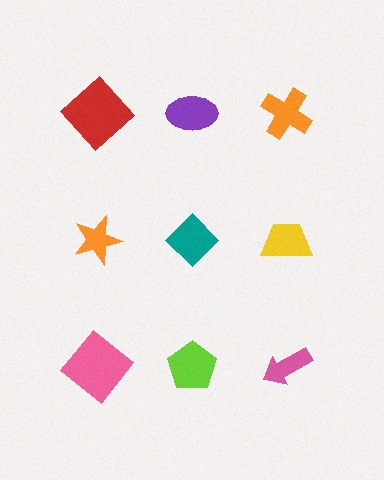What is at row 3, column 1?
A pink diamond.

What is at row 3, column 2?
A lime pentagon.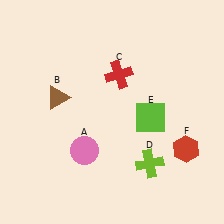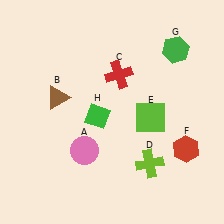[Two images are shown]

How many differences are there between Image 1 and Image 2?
There are 2 differences between the two images.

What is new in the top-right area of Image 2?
A green hexagon (G) was added in the top-right area of Image 2.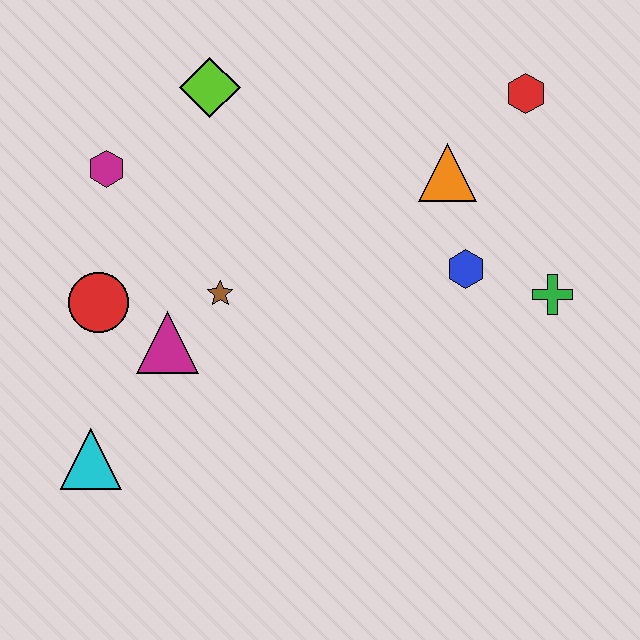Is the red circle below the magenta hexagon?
Yes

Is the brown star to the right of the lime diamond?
Yes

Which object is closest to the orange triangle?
The blue hexagon is closest to the orange triangle.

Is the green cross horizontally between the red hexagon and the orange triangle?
No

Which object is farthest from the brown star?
The red hexagon is farthest from the brown star.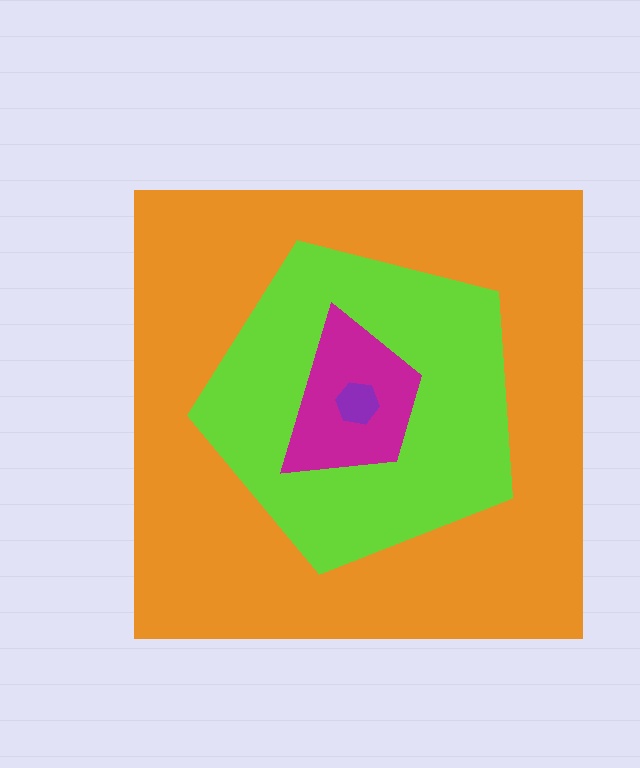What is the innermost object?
The purple hexagon.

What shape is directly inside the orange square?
The lime pentagon.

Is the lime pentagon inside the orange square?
Yes.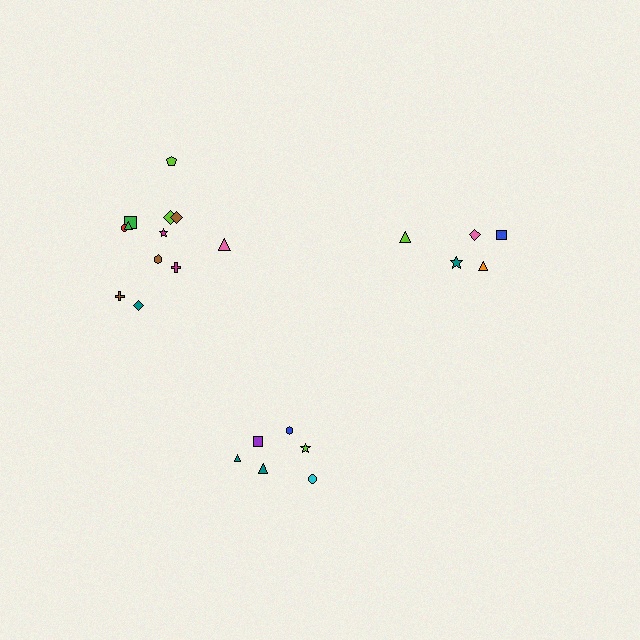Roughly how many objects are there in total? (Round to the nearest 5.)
Roughly 25 objects in total.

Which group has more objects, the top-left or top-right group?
The top-left group.